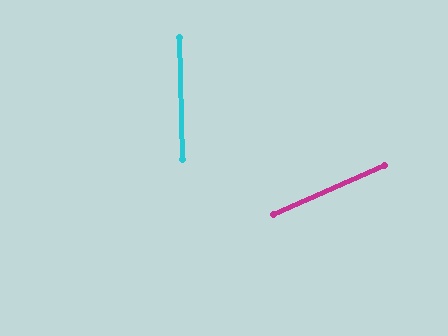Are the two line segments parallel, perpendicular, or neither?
Neither parallel nor perpendicular — they differ by about 68°.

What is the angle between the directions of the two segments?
Approximately 68 degrees.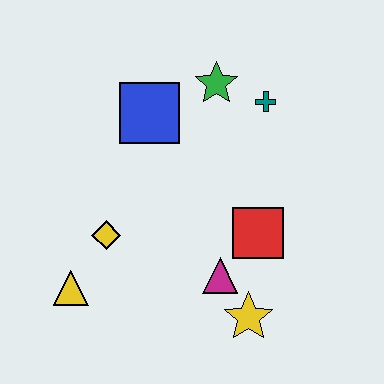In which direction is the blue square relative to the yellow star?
The blue square is above the yellow star.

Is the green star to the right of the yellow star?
No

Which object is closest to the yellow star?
The magenta triangle is closest to the yellow star.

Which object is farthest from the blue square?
The yellow star is farthest from the blue square.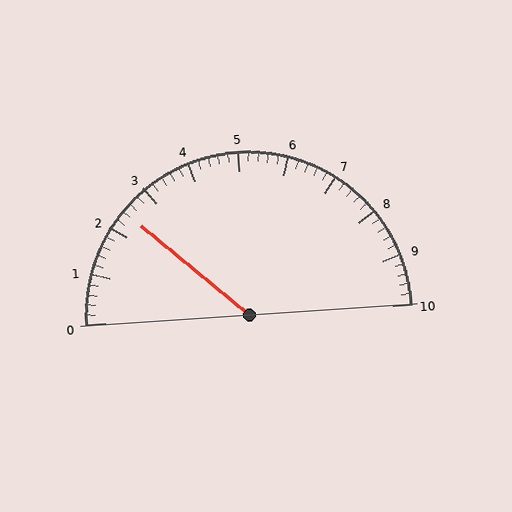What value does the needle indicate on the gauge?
The needle indicates approximately 2.4.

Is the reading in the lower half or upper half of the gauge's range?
The reading is in the lower half of the range (0 to 10).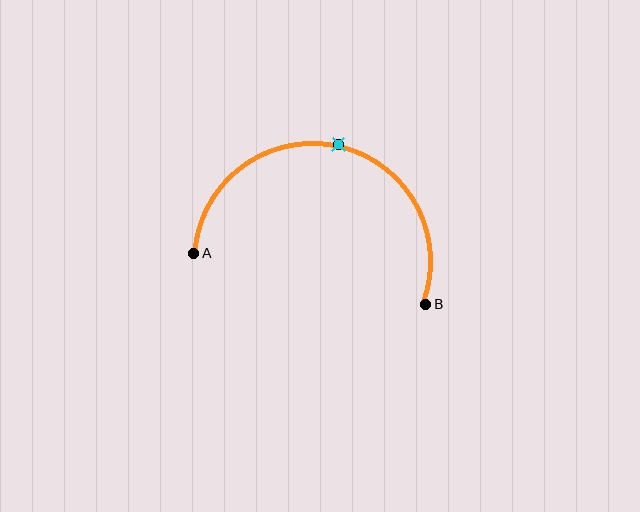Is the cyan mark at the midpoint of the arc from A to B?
Yes. The cyan mark lies on the arc at equal arc-length from both A and B — it is the arc midpoint.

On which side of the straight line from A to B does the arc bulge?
The arc bulges above the straight line connecting A and B.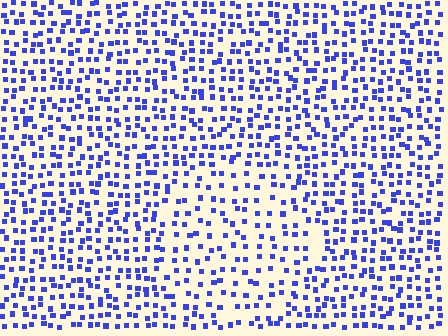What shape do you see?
I see a circle.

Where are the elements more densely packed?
The elements are more densely packed outside the circle boundary.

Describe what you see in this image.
The image contains small blue elements arranged at two different densities. A circle-shaped region is visible where the elements are less densely packed than the surrounding area.